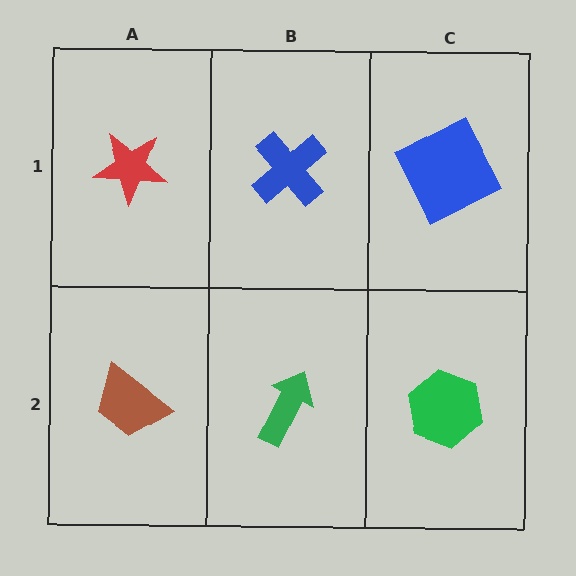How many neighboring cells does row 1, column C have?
2.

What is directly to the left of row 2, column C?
A green arrow.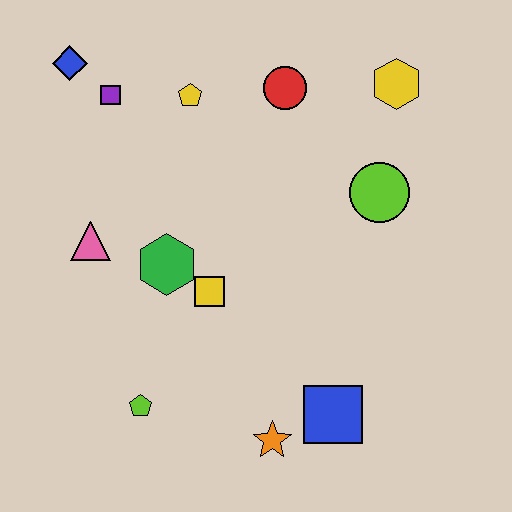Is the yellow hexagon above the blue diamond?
No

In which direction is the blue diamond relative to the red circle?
The blue diamond is to the left of the red circle.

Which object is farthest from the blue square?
The blue diamond is farthest from the blue square.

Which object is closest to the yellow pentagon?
The purple square is closest to the yellow pentagon.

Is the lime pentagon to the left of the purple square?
No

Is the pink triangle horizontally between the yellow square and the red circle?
No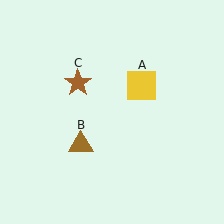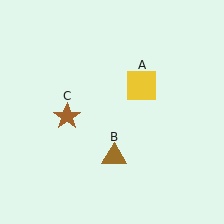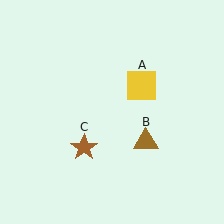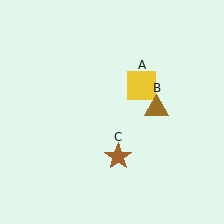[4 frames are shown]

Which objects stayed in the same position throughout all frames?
Yellow square (object A) remained stationary.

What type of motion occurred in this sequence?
The brown triangle (object B), brown star (object C) rotated counterclockwise around the center of the scene.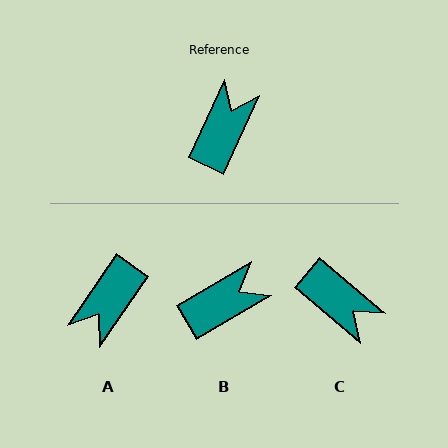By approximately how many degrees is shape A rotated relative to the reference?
Approximately 170 degrees counter-clockwise.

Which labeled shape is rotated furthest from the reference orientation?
A, about 170 degrees away.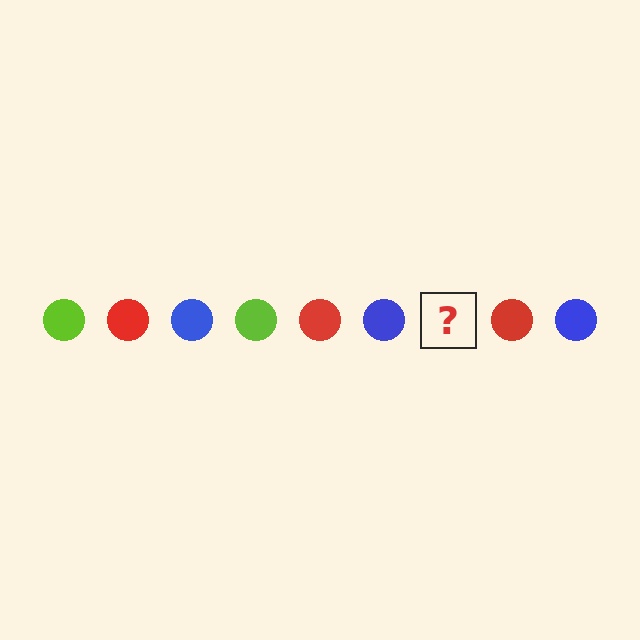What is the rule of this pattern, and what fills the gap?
The rule is that the pattern cycles through lime, red, blue circles. The gap should be filled with a lime circle.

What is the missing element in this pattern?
The missing element is a lime circle.